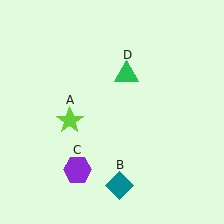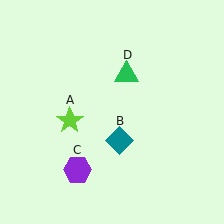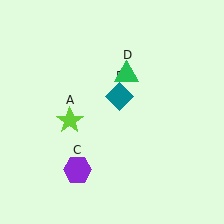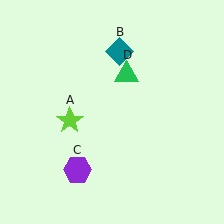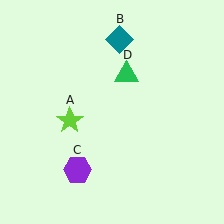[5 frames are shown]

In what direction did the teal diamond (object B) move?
The teal diamond (object B) moved up.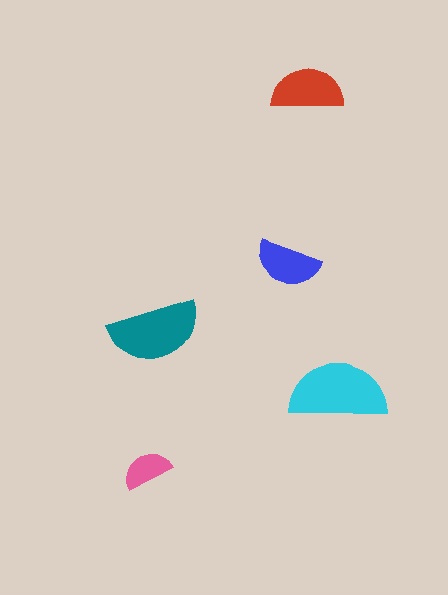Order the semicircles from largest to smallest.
the cyan one, the teal one, the red one, the blue one, the pink one.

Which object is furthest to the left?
The pink semicircle is leftmost.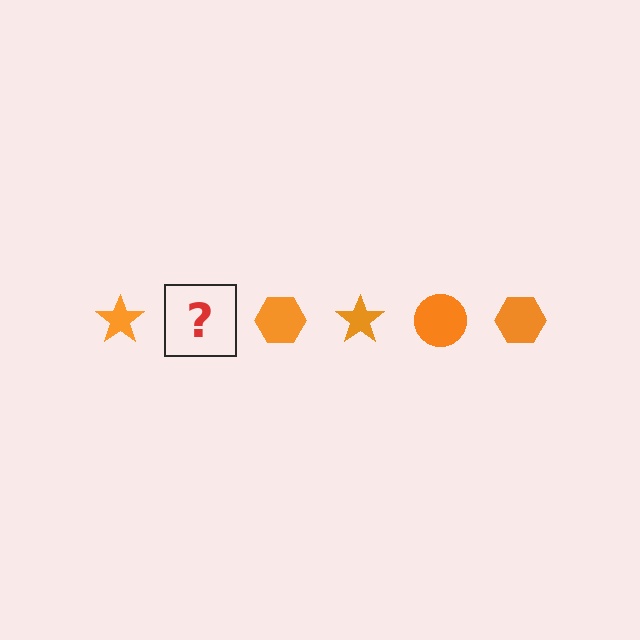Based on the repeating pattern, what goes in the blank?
The blank should be an orange circle.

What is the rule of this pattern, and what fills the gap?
The rule is that the pattern cycles through star, circle, hexagon shapes in orange. The gap should be filled with an orange circle.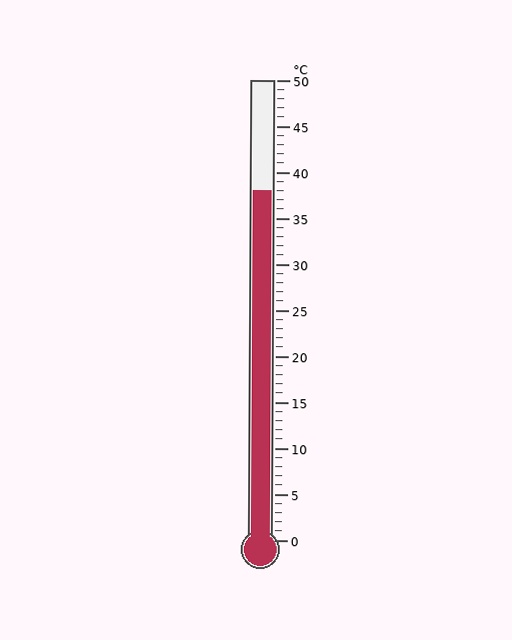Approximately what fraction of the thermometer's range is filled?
The thermometer is filled to approximately 75% of its range.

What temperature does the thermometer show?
The thermometer shows approximately 38°C.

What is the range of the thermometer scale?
The thermometer scale ranges from 0°C to 50°C.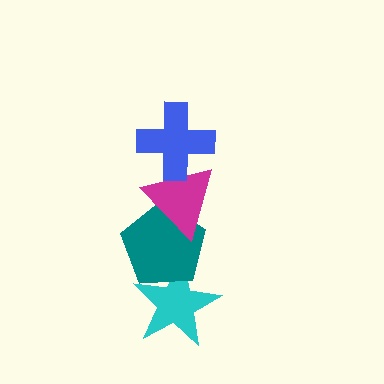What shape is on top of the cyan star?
The teal pentagon is on top of the cyan star.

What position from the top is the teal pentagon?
The teal pentagon is 3rd from the top.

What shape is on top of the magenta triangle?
The blue cross is on top of the magenta triangle.